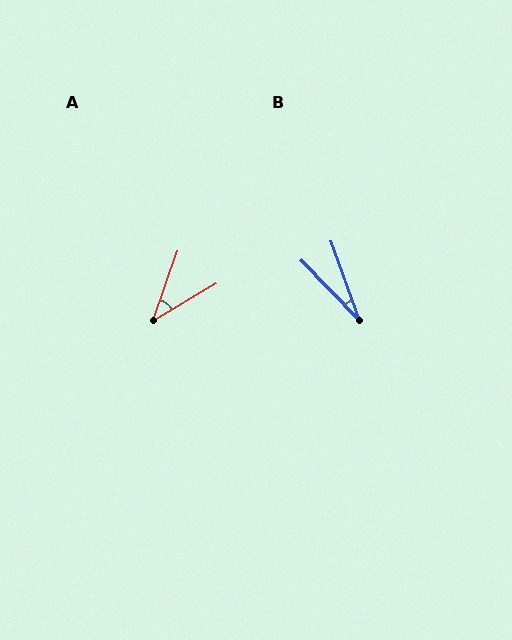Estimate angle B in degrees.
Approximately 25 degrees.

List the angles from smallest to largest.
B (25°), A (40°).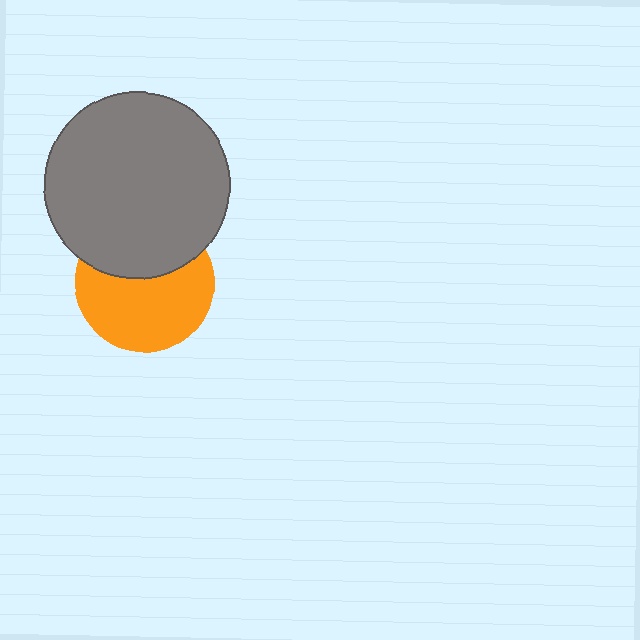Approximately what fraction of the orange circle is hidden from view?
Roughly 39% of the orange circle is hidden behind the gray circle.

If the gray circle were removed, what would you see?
You would see the complete orange circle.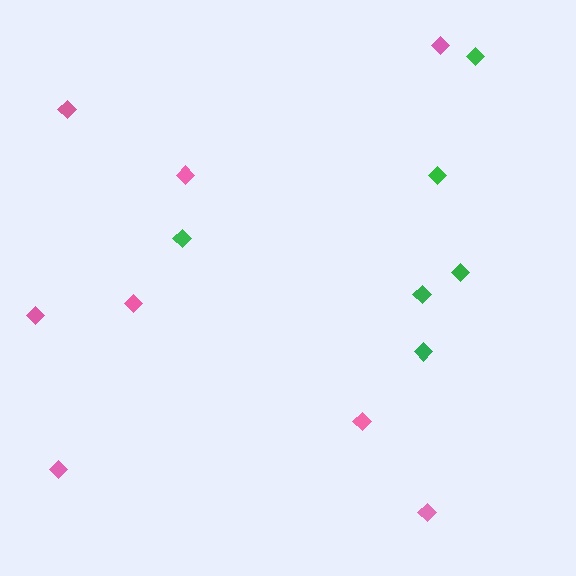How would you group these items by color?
There are 2 groups: one group of green diamonds (6) and one group of pink diamonds (8).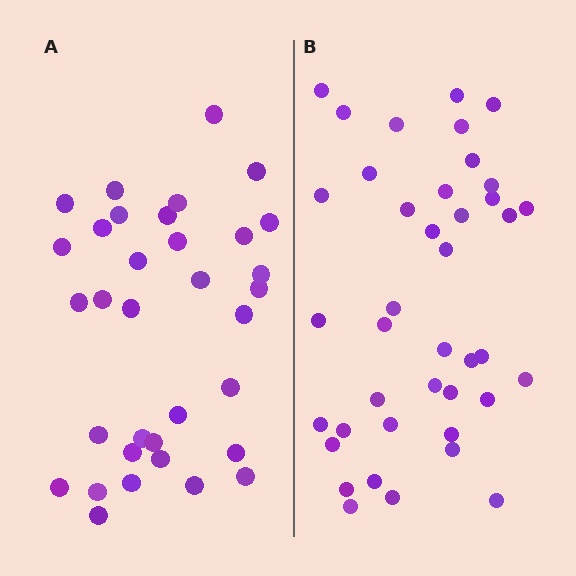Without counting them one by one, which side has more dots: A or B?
Region B (the right region) has more dots.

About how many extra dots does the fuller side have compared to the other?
Region B has about 6 more dots than region A.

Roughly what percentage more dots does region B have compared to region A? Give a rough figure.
About 20% more.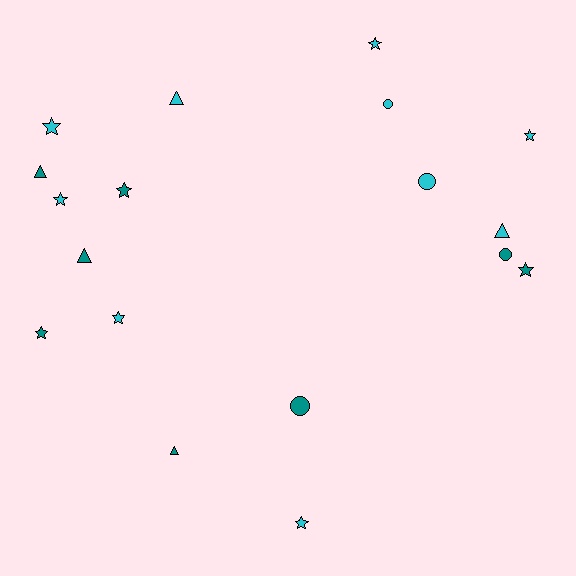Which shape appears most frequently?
Star, with 9 objects.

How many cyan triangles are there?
There are 2 cyan triangles.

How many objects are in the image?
There are 18 objects.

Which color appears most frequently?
Cyan, with 10 objects.